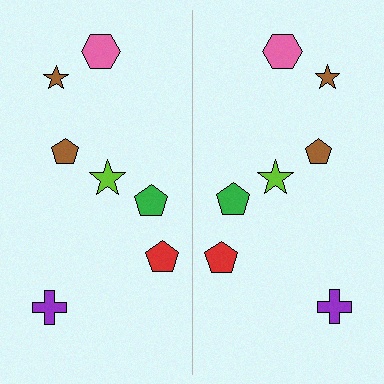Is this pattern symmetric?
Yes, this pattern has bilateral (reflection) symmetry.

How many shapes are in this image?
There are 14 shapes in this image.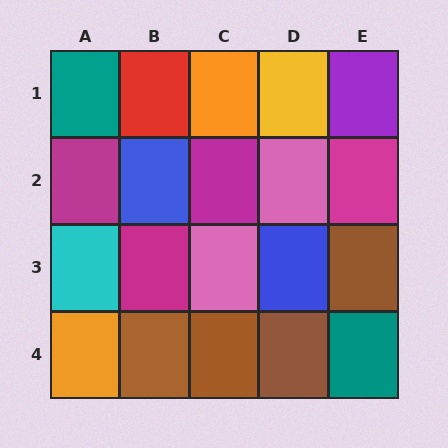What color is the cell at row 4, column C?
Brown.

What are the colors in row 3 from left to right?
Cyan, magenta, pink, blue, brown.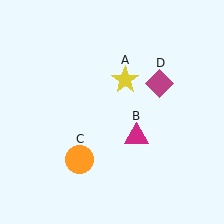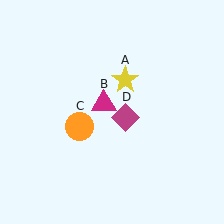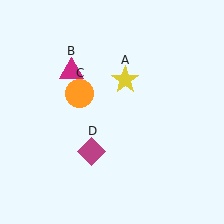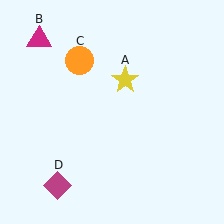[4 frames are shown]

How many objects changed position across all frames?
3 objects changed position: magenta triangle (object B), orange circle (object C), magenta diamond (object D).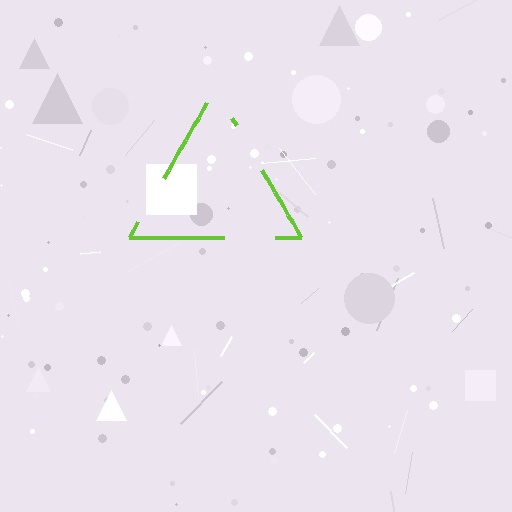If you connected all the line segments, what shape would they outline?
They would outline a triangle.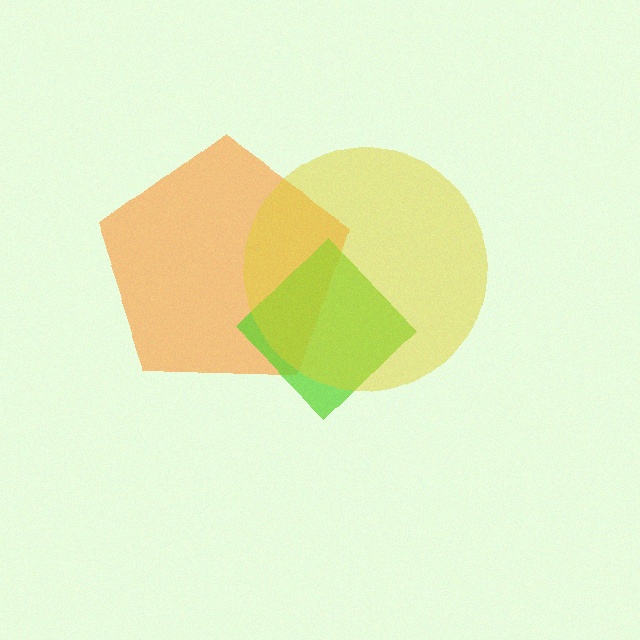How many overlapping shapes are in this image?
There are 3 overlapping shapes in the image.